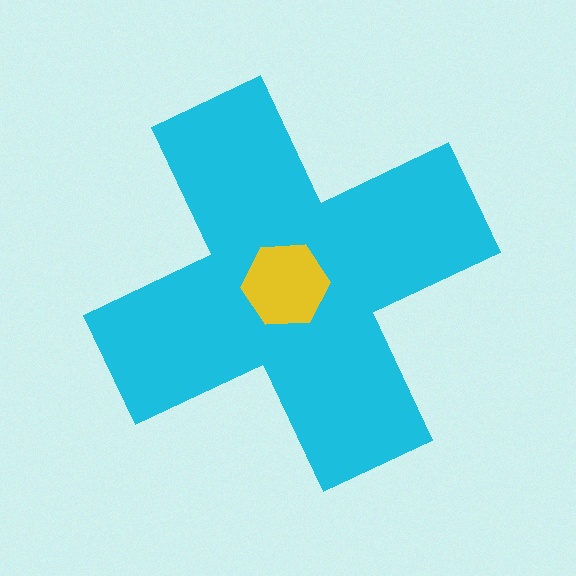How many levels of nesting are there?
2.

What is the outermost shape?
The cyan cross.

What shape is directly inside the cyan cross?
The yellow hexagon.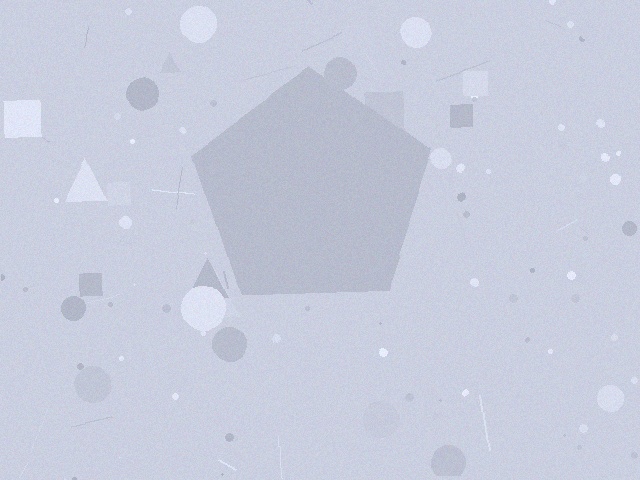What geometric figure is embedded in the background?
A pentagon is embedded in the background.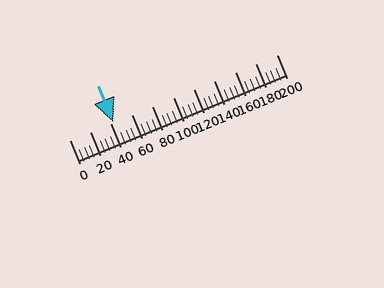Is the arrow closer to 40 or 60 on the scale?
The arrow is closer to 40.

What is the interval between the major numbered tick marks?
The major tick marks are spaced 20 units apart.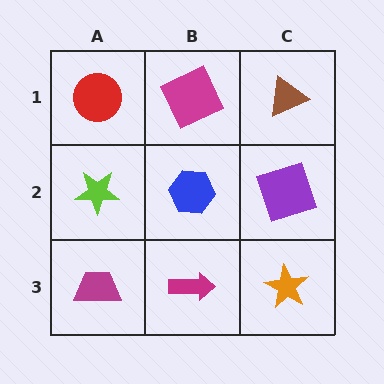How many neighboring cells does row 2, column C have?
3.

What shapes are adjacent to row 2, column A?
A red circle (row 1, column A), a magenta trapezoid (row 3, column A), a blue hexagon (row 2, column B).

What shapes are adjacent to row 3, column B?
A blue hexagon (row 2, column B), a magenta trapezoid (row 3, column A), an orange star (row 3, column C).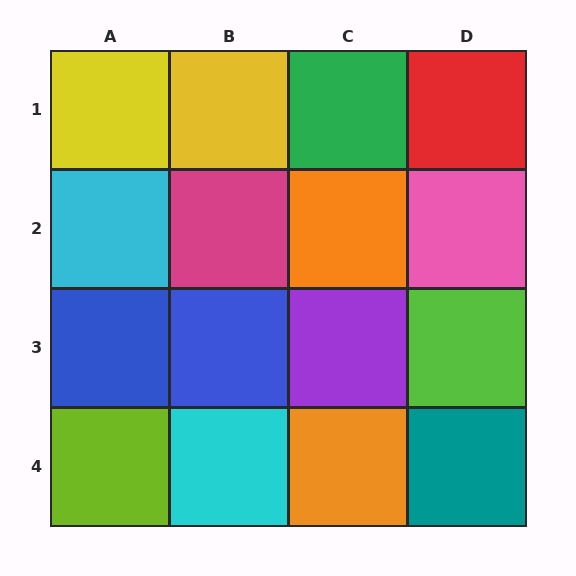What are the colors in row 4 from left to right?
Lime, cyan, orange, teal.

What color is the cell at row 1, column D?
Red.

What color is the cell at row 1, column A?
Yellow.